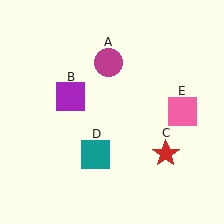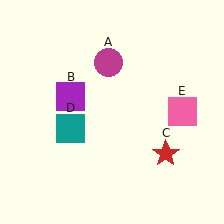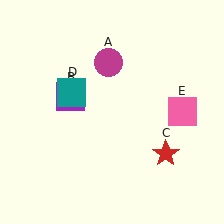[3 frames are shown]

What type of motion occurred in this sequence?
The teal square (object D) rotated clockwise around the center of the scene.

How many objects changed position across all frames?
1 object changed position: teal square (object D).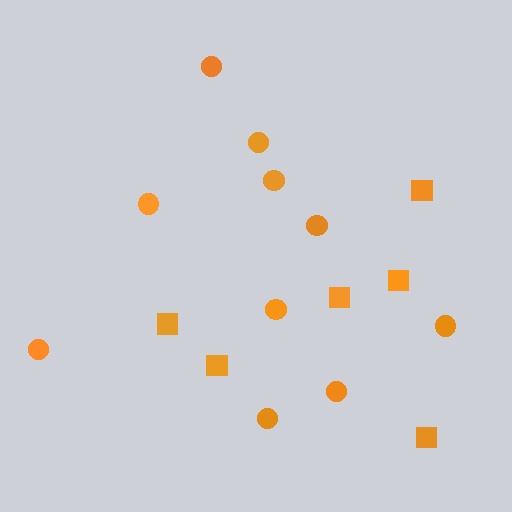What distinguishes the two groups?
There are 2 groups: one group of circles (10) and one group of squares (6).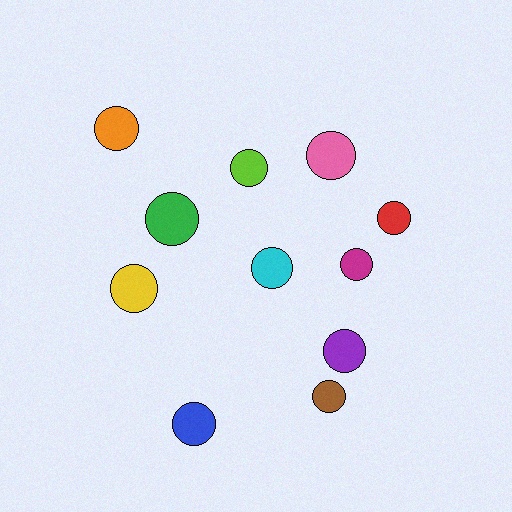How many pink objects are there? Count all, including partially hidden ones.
There is 1 pink object.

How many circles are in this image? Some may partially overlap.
There are 11 circles.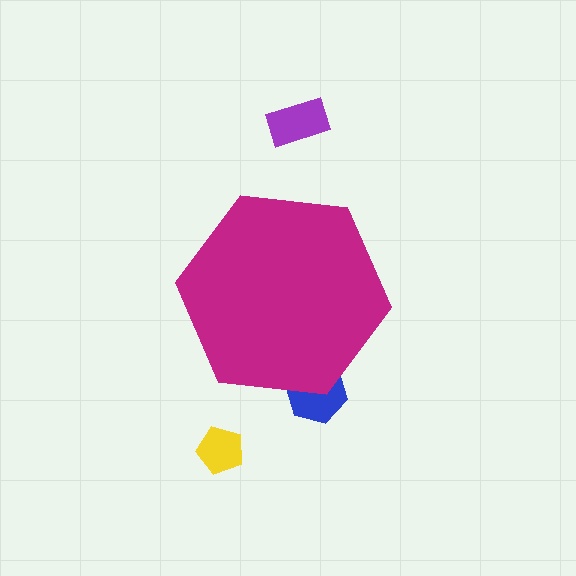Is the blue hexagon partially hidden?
Yes, the blue hexagon is partially hidden behind the magenta hexagon.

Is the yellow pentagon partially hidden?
No, the yellow pentagon is fully visible.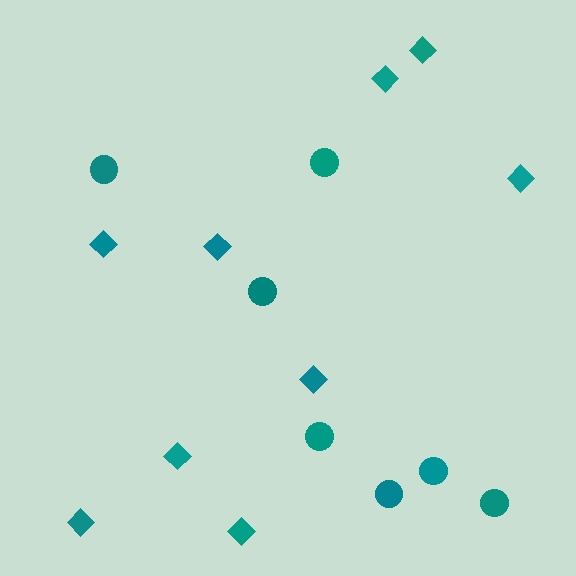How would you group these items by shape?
There are 2 groups: one group of diamonds (9) and one group of circles (7).